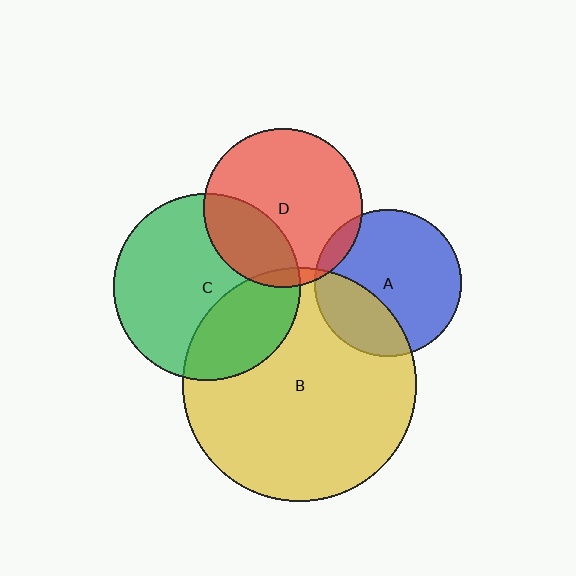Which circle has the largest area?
Circle B (yellow).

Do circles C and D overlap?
Yes.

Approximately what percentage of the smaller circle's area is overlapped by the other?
Approximately 30%.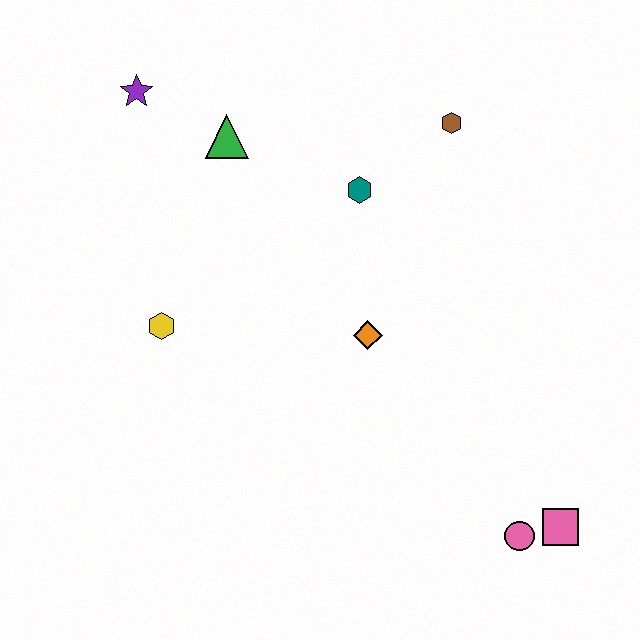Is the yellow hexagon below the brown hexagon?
Yes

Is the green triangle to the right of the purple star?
Yes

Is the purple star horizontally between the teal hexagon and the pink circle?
No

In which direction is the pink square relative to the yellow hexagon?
The pink square is to the right of the yellow hexagon.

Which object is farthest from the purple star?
The pink square is farthest from the purple star.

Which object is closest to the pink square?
The pink circle is closest to the pink square.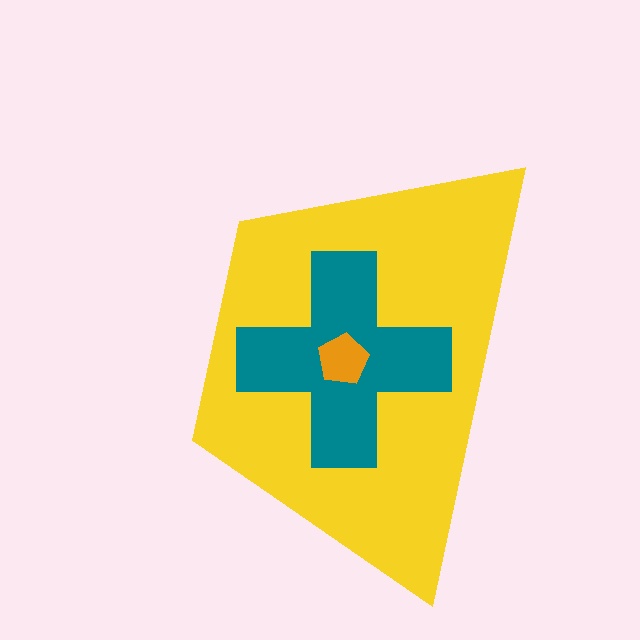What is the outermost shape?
The yellow trapezoid.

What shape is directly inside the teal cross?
The orange pentagon.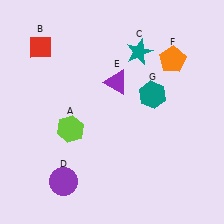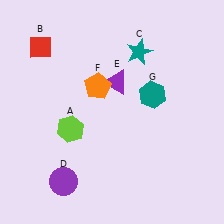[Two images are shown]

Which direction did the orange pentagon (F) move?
The orange pentagon (F) moved left.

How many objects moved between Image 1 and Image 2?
1 object moved between the two images.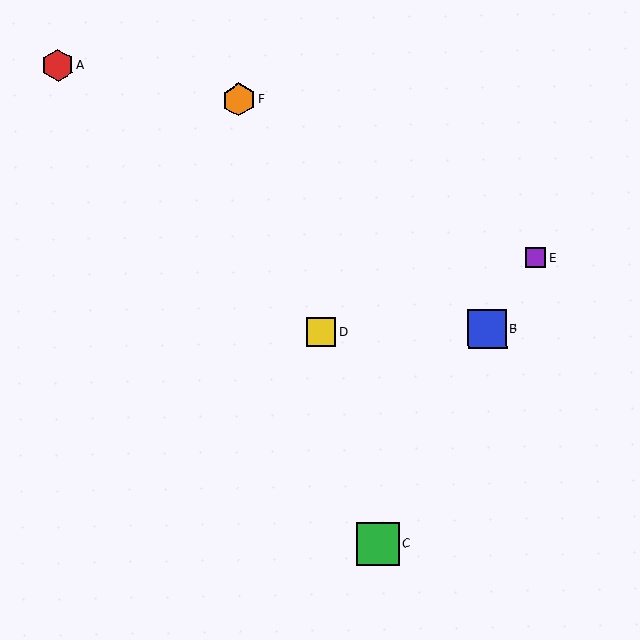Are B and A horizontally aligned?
No, B is at y≈329 and A is at y≈66.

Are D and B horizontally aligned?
Yes, both are at y≈332.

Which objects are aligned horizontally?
Objects B, D are aligned horizontally.